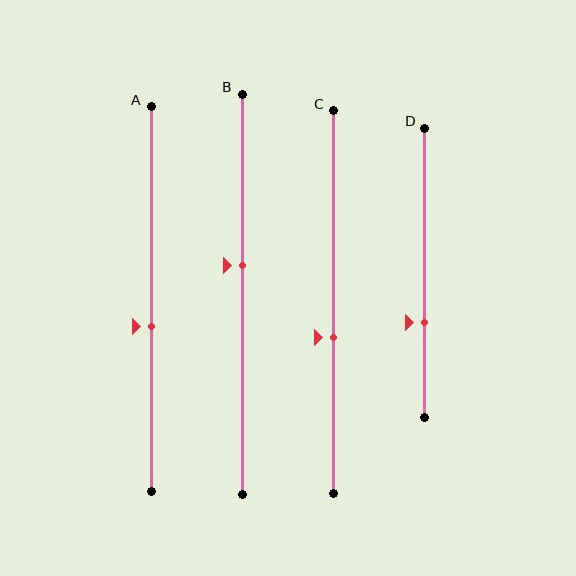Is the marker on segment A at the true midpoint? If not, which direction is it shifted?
No, the marker on segment A is shifted downward by about 7% of the segment length.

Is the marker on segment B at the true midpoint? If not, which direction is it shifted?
No, the marker on segment B is shifted upward by about 7% of the segment length.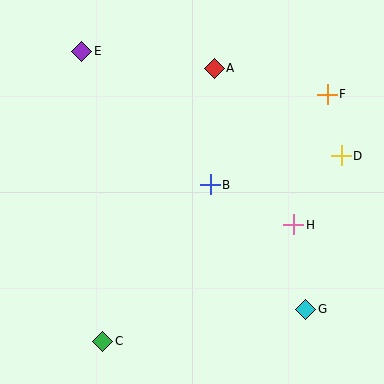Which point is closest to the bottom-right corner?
Point G is closest to the bottom-right corner.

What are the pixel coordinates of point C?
Point C is at (103, 341).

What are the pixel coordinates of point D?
Point D is at (341, 156).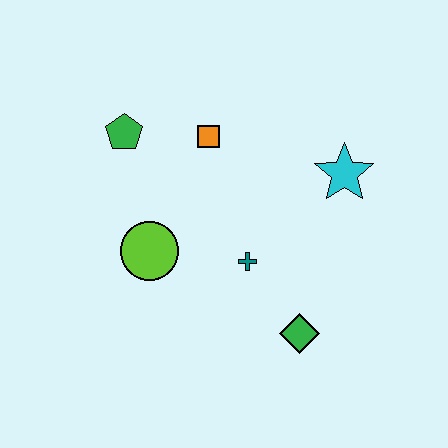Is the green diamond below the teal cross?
Yes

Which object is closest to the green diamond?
The teal cross is closest to the green diamond.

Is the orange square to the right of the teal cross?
No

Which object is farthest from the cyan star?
The green pentagon is farthest from the cyan star.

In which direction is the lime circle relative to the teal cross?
The lime circle is to the left of the teal cross.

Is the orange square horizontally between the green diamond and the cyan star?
No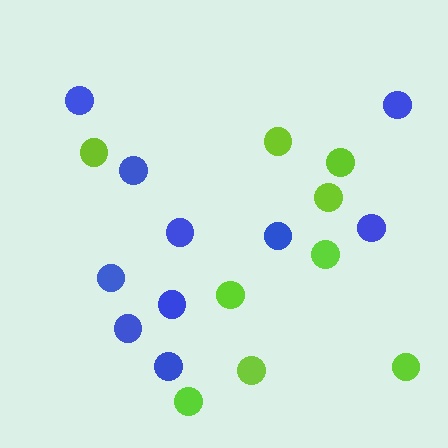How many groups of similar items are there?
There are 2 groups: one group of blue circles (10) and one group of lime circles (9).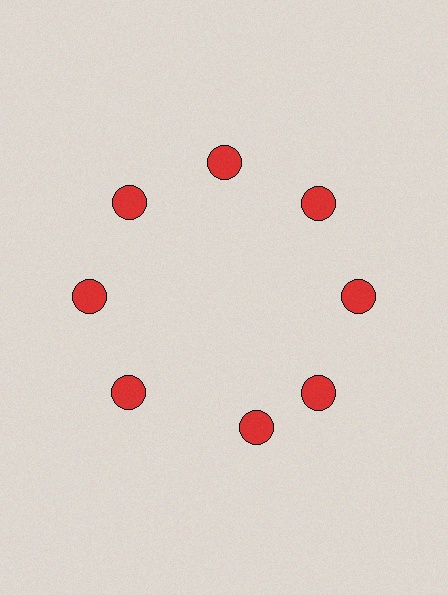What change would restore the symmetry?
The symmetry would be restored by rotating it back into even spacing with its neighbors so that all 8 circles sit at equal angles and equal distance from the center.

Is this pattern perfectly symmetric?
No. The 8 red circles are arranged in a ring, but one element near the 6 o'clock position is rotated out of alignment along the ring, breaking the 8-fold rotational symmetry.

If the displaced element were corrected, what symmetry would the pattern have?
It would have 8-fold rotational symmetry — the pattern would map onto itself every 45 degrees.